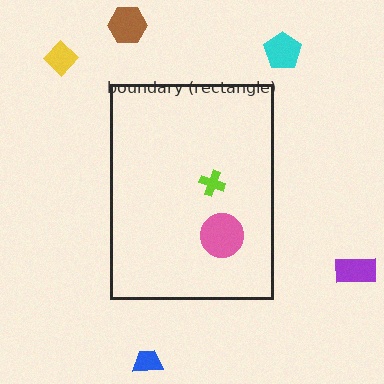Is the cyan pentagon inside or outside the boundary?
Outside.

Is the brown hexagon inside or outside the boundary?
Outside.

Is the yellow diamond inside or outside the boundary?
Outside.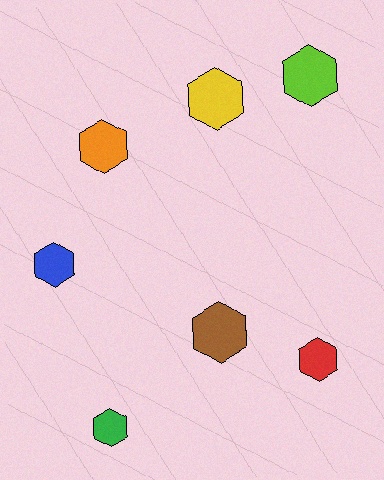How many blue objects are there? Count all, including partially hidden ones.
There is 1 blue object.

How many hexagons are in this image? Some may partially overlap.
There are 7 hexagons.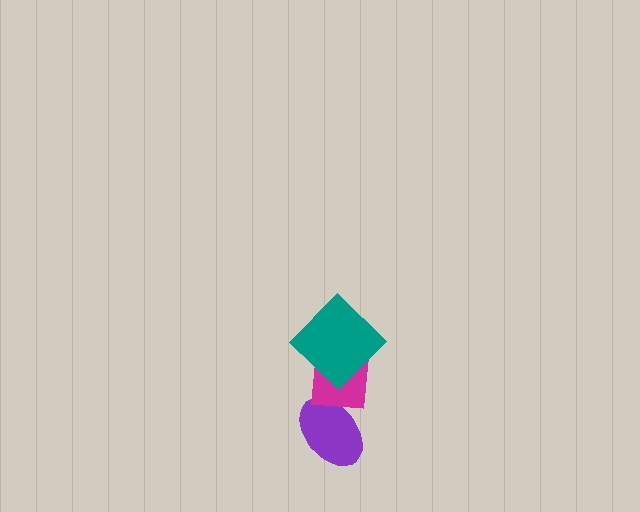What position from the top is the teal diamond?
The teal diamond is 1st from the top.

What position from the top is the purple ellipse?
The purple ellipse is 3rd from the top.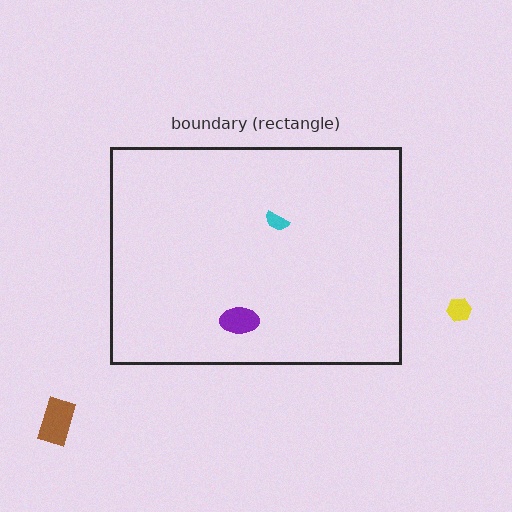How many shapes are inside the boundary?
2 inside, 2 outside.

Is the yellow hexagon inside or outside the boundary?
Outside.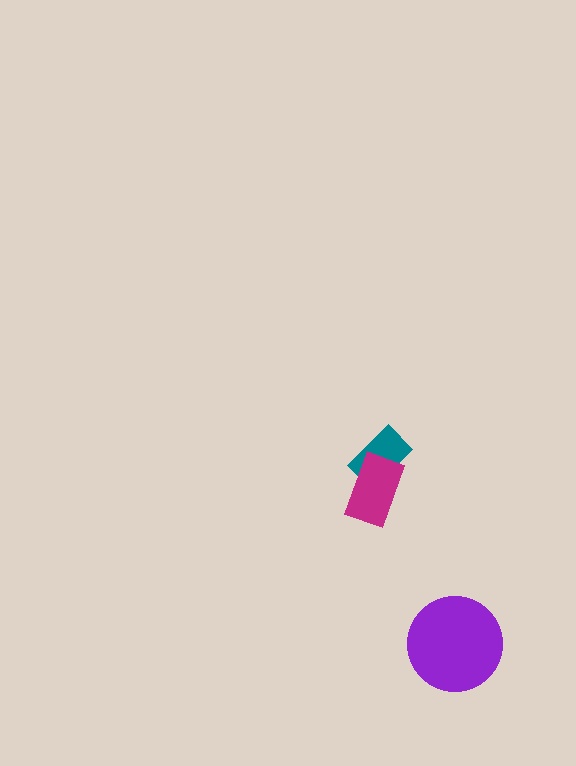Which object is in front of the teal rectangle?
The magenta rectangle is in front of the teal rectangle.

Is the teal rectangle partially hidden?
Yes, it is partially covered by another shape.